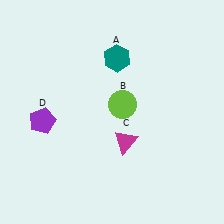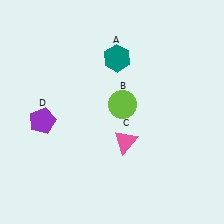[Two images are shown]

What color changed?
The triangle (C) changed from magenta in Image 1 to pink in Image 2.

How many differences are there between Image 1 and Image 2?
There is 1 difference between the two images.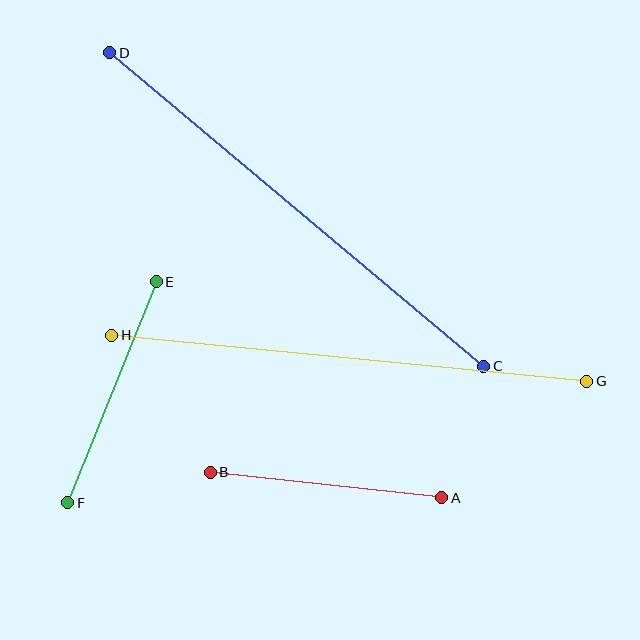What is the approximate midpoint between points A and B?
The midpoint is at approximately (326, 485) pixels.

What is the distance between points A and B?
The distance is approximately 233 pixels.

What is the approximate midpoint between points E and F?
The midpoint is at approximately (112, 392) pixels.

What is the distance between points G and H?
The distance is approximately 477 pixels.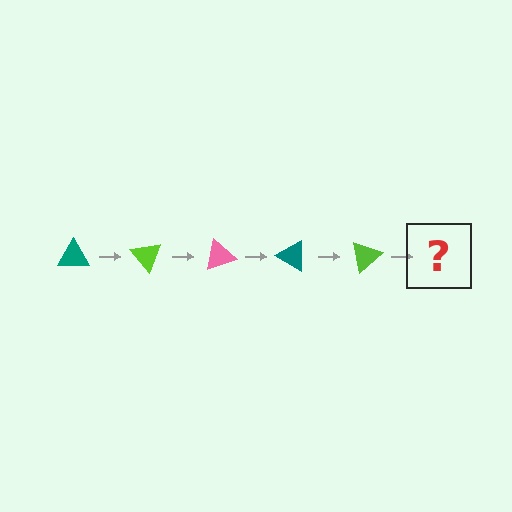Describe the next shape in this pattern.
It should be a pink triangle, rotated 250 degrees from the start.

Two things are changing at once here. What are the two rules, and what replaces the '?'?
The two rules are that it rotates 50 degrees each step and the color cycles through teal, lime, and pink. The '?' should be a pink triangle, rotated 250 degrees from the start.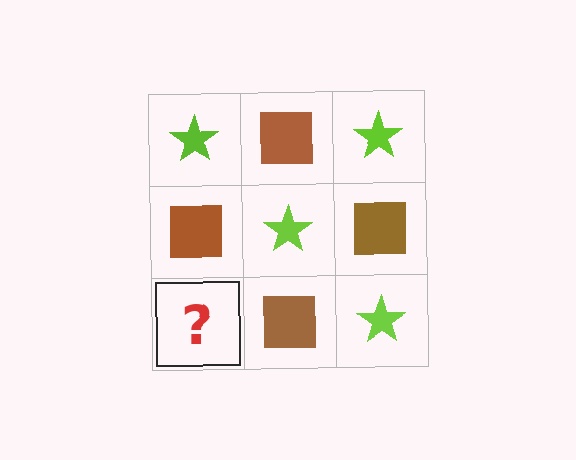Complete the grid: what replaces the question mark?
The question mark should be replaced with a lime star.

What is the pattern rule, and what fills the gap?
The rule is that it alternates lime star and brown square in a checkerboard pattern. The gap should be filled with a lime star.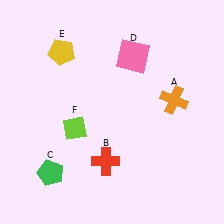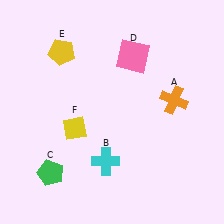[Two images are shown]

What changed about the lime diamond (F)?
In Image 1, F is lime. In Image 2, it changed to yellow.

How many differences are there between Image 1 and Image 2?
There are 2 differences between the two images.